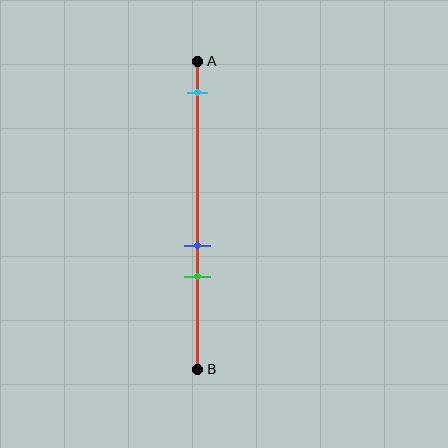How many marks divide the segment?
There are 3 marks dividing the segment.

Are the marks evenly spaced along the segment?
No, the marks are not evenly spaced.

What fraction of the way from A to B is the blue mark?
The blue mark is approximately 60% (0.6) of the way from A to B.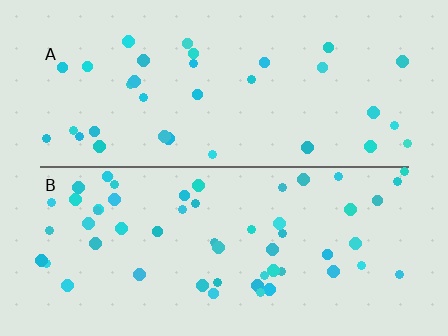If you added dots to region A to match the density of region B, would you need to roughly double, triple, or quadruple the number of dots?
Approximately double.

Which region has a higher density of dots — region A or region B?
B (the bottom).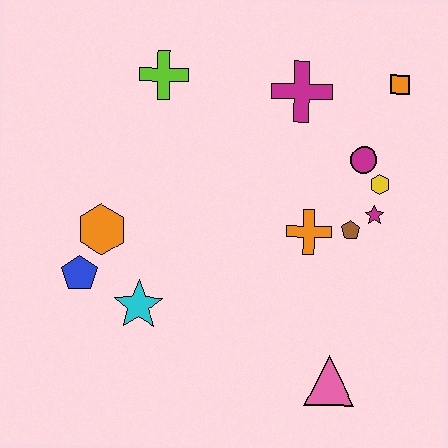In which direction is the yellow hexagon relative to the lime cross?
The yellow hexagon is to the right of the lime cross.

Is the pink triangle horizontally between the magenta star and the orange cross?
Yes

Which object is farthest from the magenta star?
The blue pentagon is farthest from the magenta star.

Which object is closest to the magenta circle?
The yellow hexagon is closest to the magenta circle.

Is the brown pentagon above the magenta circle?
No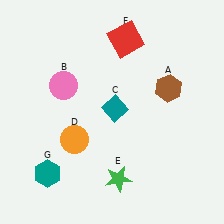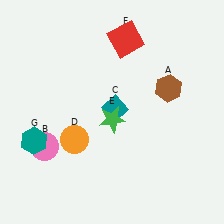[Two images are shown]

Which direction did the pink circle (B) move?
The pink circle (B) moved down.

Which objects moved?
The objects that moved are: the pink circle (B), the green star (E), the teal hexagon (G).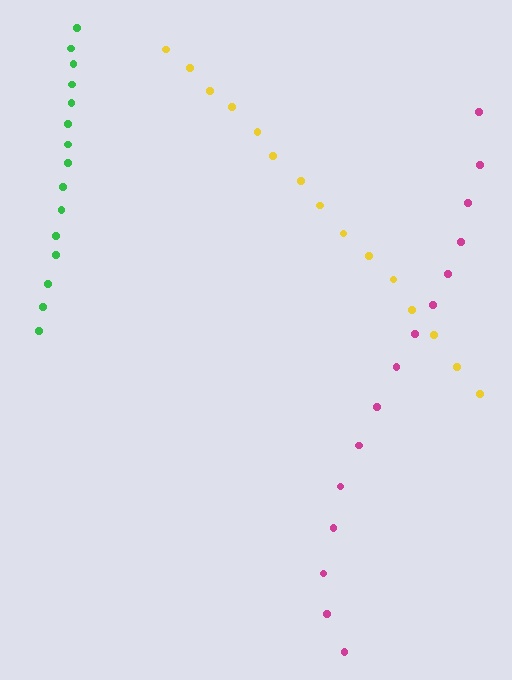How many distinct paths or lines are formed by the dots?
There are 3 distinct paths.